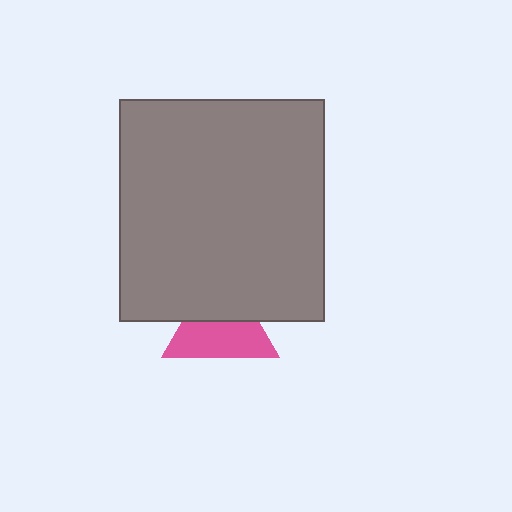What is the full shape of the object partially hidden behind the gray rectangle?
The partially hidden object is a pink triangle.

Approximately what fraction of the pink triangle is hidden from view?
Roughly 42% of the pink triangle is hidden behind the gray rectangle.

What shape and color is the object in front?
The object in front is a gray rectangle.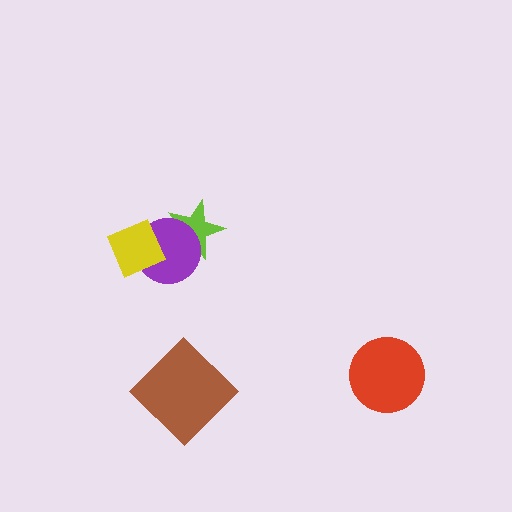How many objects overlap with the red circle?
0 objects overlap with the red circle.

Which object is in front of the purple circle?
The yellow diamond is in front of the purple circle.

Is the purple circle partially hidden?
Yes, it is partially covered by another shape.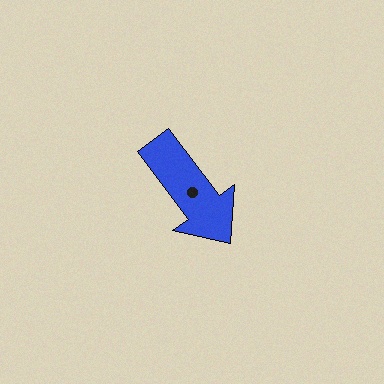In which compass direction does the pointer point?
Southeast.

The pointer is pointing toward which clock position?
Roughly 5 o'clock.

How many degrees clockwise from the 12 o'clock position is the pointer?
Approximately 143 degrees.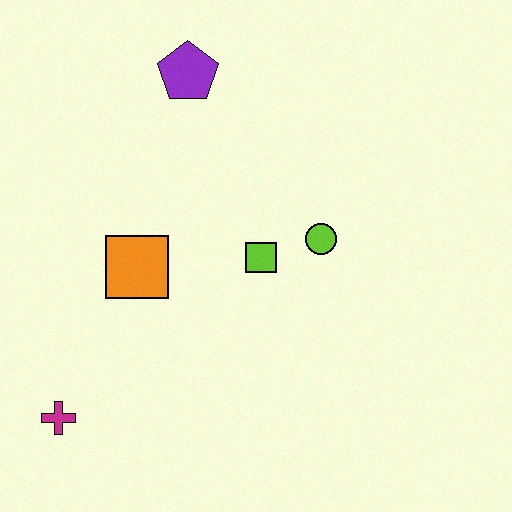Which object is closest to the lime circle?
The lime square is closest to the lime circle.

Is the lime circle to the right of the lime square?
Yes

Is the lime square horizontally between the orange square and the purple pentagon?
No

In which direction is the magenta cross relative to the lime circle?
The magenta cross is to the left of the lime circle.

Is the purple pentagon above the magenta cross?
Yes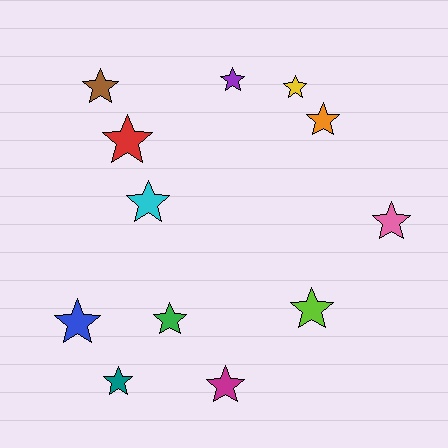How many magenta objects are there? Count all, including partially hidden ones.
There is 1 magenta object.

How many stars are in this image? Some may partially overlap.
There are 12 stars.